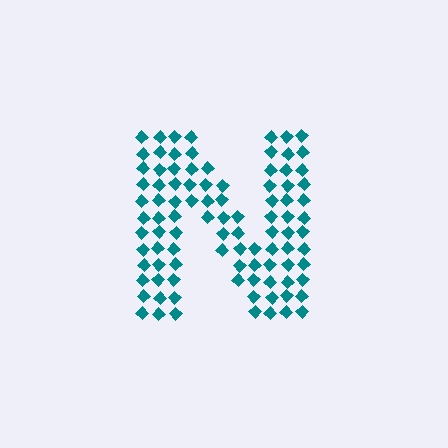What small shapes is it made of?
It is made of small diamonds.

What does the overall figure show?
The overall figure shows the letter N.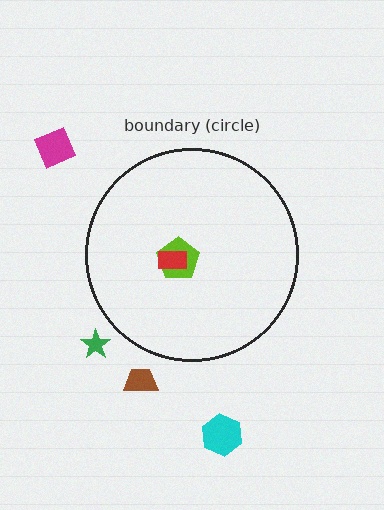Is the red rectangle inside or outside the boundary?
Inside.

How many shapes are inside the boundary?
2 inside, 4 outside.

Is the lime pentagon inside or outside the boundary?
Inside.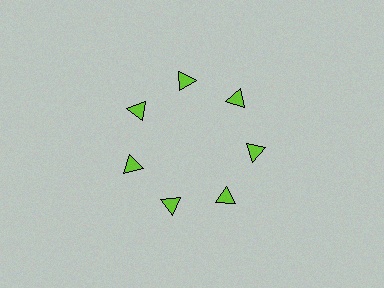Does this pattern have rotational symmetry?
Yes, this pattern has 7-fold rotational symmetry. It looks the same after rotating 51 degrees around the center.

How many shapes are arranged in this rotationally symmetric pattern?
There are 7 shapes, arranged in 7 groups of 1.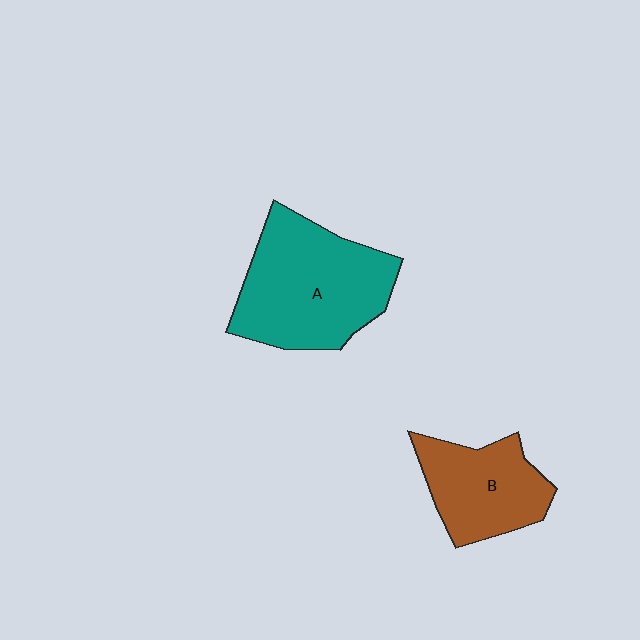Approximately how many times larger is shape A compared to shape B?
Approximately 1.6 times.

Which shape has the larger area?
Shape A (teal).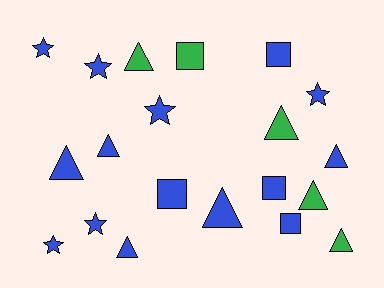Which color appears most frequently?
Blue, with 15 objects.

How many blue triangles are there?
There are 5 blue triangles.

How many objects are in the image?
There are 20 objects.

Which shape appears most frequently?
Triangle, with 9 objects.